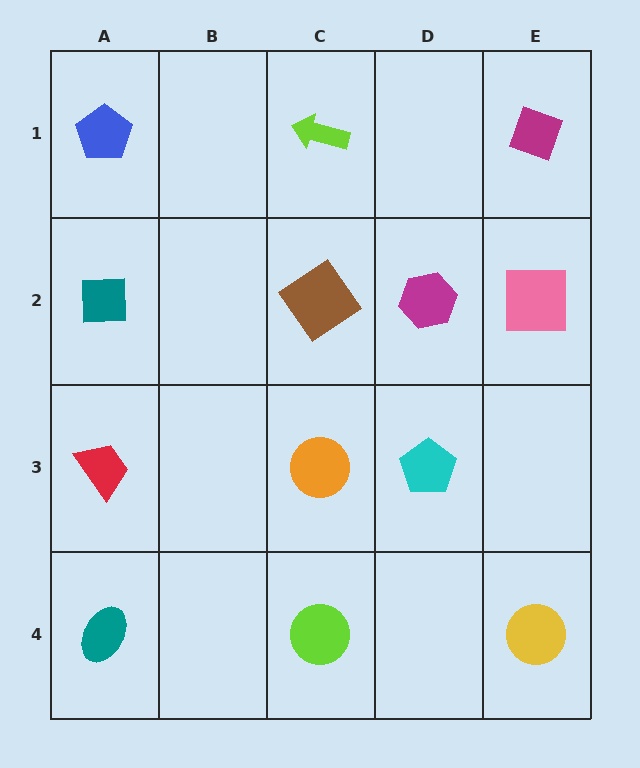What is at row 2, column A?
A teal square.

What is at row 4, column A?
A teal ellipse.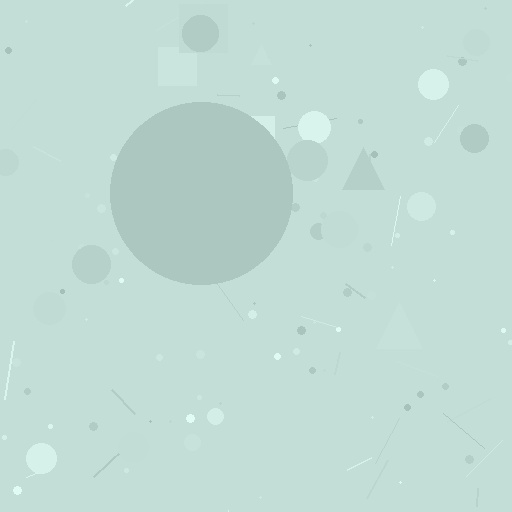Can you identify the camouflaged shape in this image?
The camouflaged shape is a circle.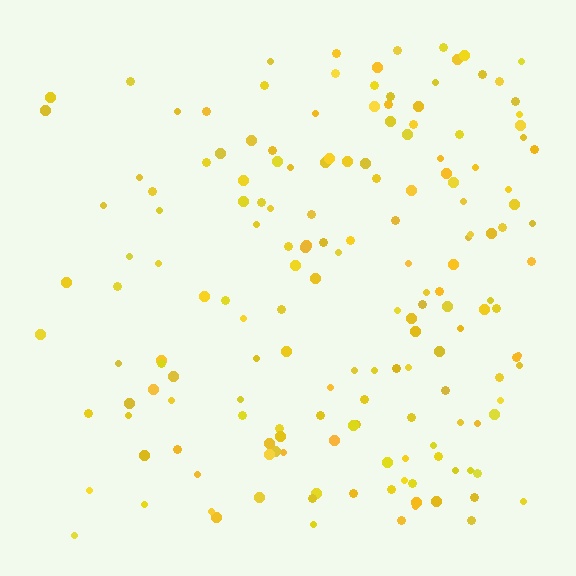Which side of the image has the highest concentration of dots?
The right.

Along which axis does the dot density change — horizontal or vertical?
Horizontal.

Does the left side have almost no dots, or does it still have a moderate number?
Still a moderate number, just noticeably fewer than the right.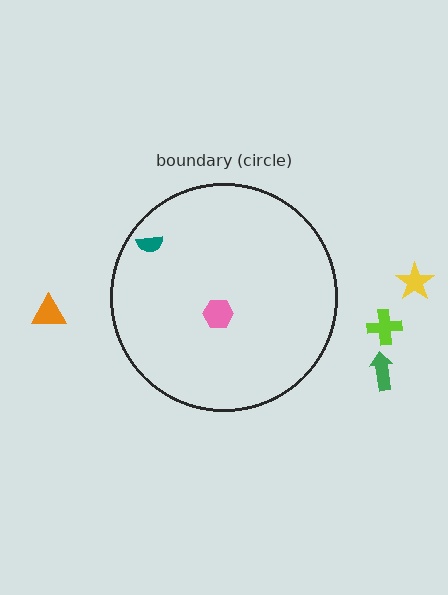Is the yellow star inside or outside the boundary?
Outside.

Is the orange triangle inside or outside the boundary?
Outside.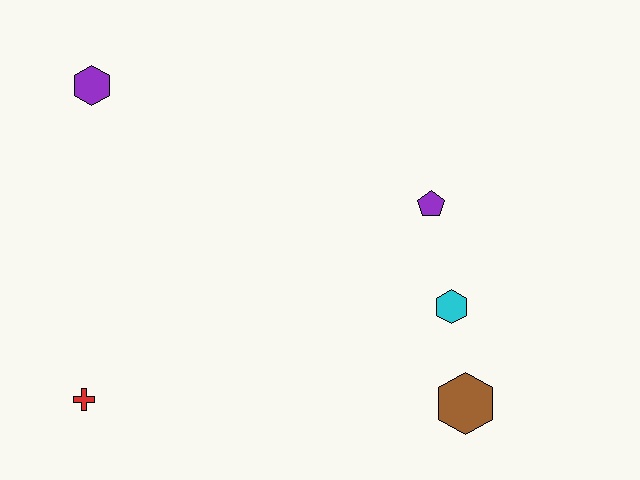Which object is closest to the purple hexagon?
The red cross is closest to the purple hexagon.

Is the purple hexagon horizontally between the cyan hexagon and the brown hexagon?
No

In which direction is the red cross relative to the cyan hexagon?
The red cross is to the left of the cyan hexagon.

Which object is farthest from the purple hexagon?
The brown hexagon is farthest from the purple hexagon.